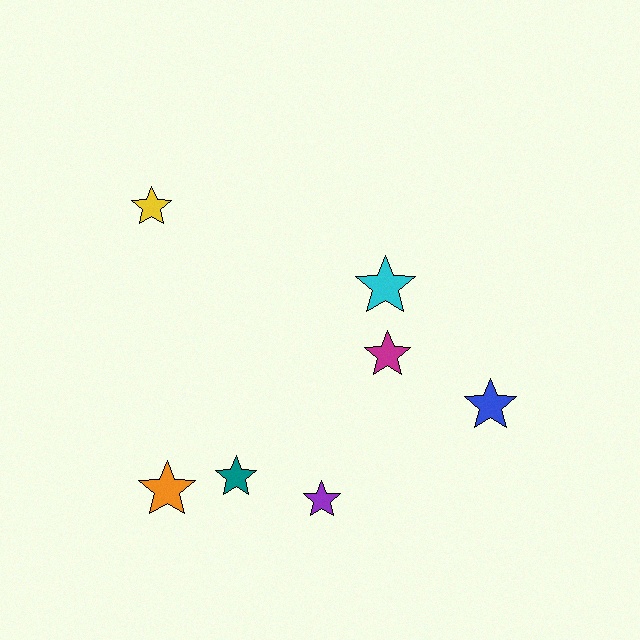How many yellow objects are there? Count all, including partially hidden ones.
There is 1 yellow object.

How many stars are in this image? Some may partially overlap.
There are 7 stars.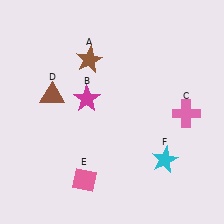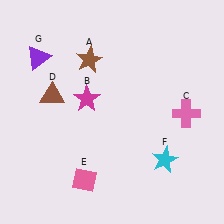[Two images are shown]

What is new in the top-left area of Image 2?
A purple triangle (G) was added in the top-left area of Image 2.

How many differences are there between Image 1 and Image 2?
There is 1 difference between the two images.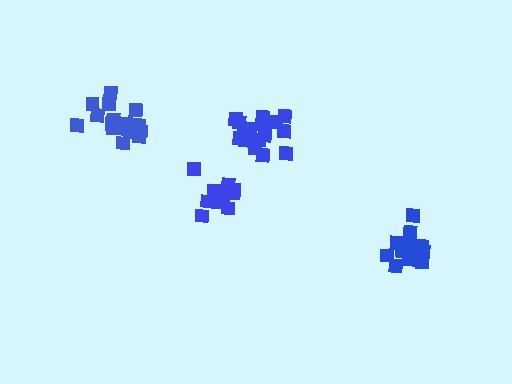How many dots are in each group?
Group 1: 18 dots, Group 2: 18 dots, Group 3: 12 dots, Group 4: 18 dots (66 total).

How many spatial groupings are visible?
There are 4 spatial groupings.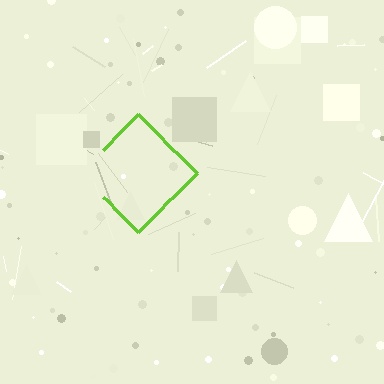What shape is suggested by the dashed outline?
The dashed outline suggests a diamond.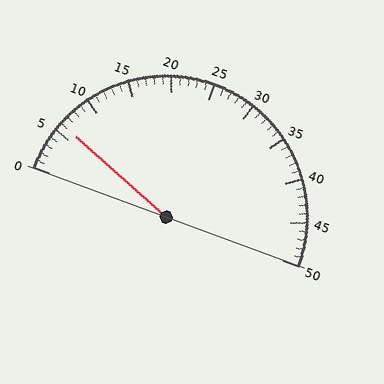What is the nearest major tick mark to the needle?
The nearest major tick mark is 5.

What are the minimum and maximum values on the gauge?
The gauge ranges from 0 to 50.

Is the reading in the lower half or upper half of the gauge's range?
The reading is in the lower half of the range (0 to 50).